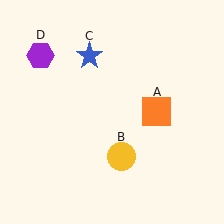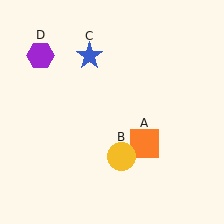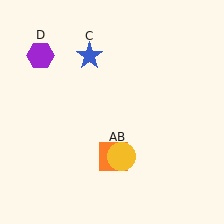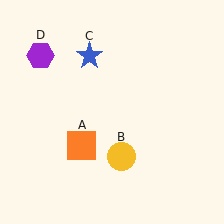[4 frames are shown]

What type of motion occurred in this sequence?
The orange square (object A) rotated clockwise around the center of the scene.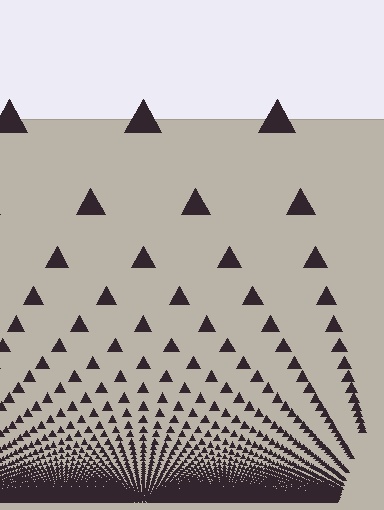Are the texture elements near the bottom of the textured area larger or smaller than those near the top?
Smaller. The gradient is inverted — elements near the bottom are smaller and denser.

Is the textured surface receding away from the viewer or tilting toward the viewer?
The surface appears to tilt toward the viewer. Texture elements get larger and sparser toward the top.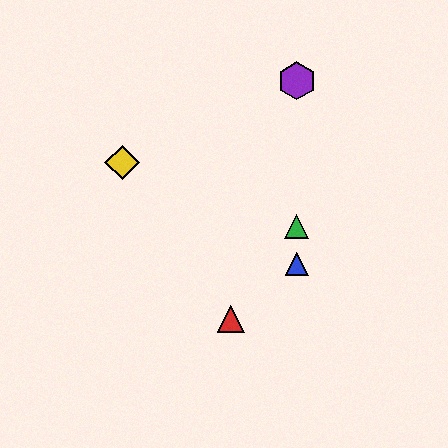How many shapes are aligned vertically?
3 shapes (the blue triangle, the green triangle, the purple hexagon) are aligned vertically.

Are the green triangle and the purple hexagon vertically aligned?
Yes, both are at x≈297.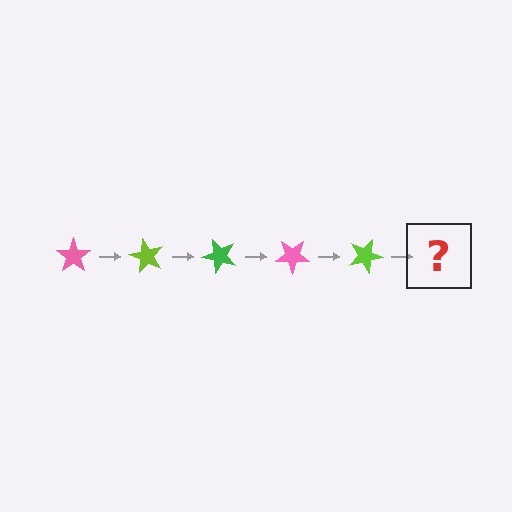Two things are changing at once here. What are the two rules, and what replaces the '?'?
The two rules are that it rotates 60 degrees each step and the color cycles through pink, lime, and green. The '?' should be a green star, rotated 300 degrees from the start.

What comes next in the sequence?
The next element should be a green star, rotated 300 degrees from the start.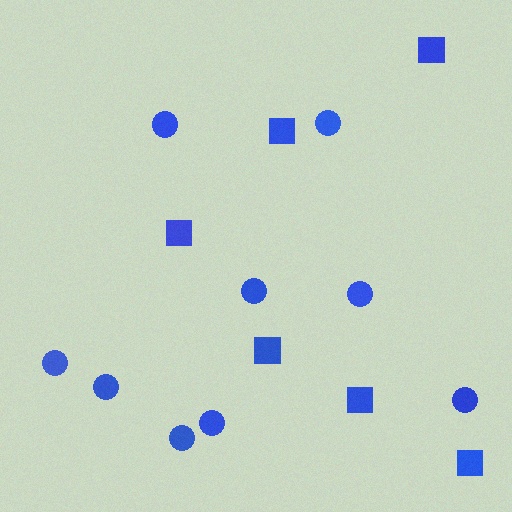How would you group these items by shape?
There are 2 groups: one group of squares (6) and one group of circles (9).